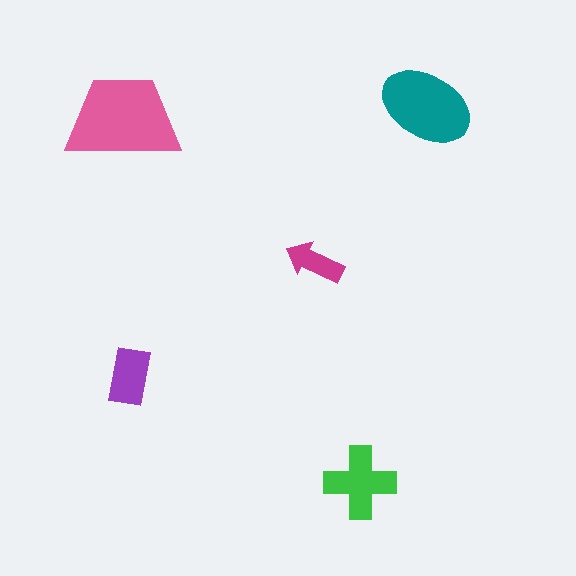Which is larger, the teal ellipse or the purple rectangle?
The teal ellipse.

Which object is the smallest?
The magenta arrow.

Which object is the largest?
The pink trapezoid.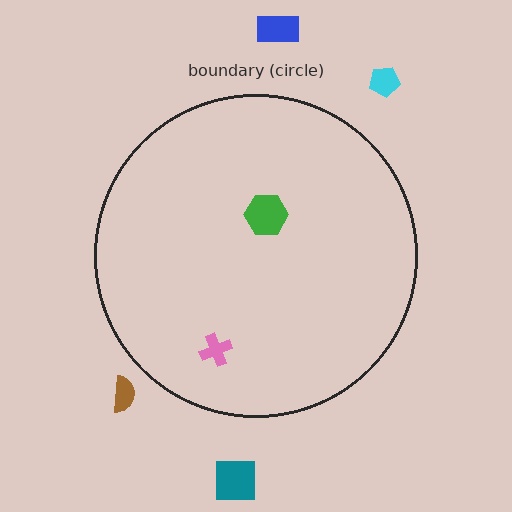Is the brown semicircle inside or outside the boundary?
Outside.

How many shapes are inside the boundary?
2 inside, 4 outside.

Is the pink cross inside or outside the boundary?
Inside.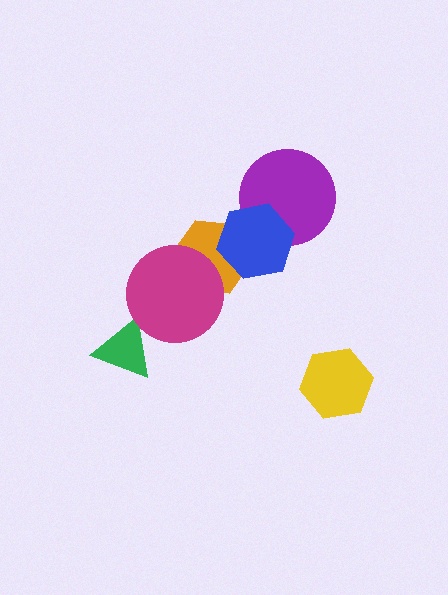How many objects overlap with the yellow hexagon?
0 objects overlap with the yellow hexagon.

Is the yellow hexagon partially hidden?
No, no other shape covers it.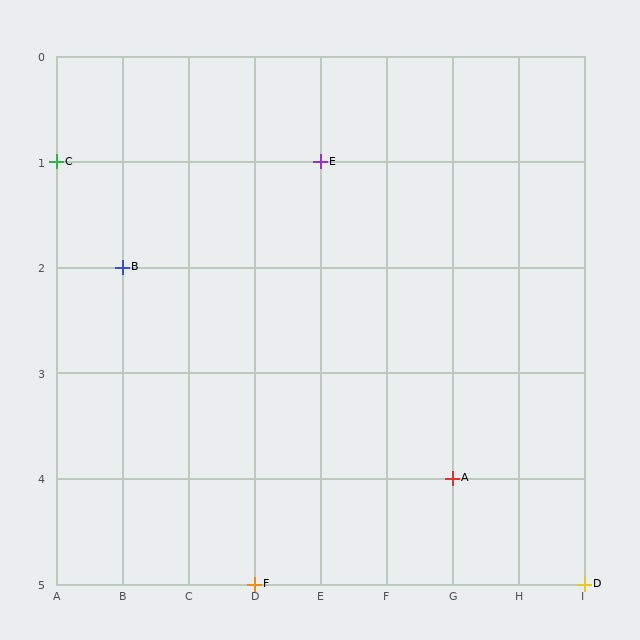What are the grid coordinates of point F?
Point F is at grid coordinates (D, 5).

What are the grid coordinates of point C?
Point C is at grid coordinates (A, 1).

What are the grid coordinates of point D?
Point D is at grid coordinates (I, 5).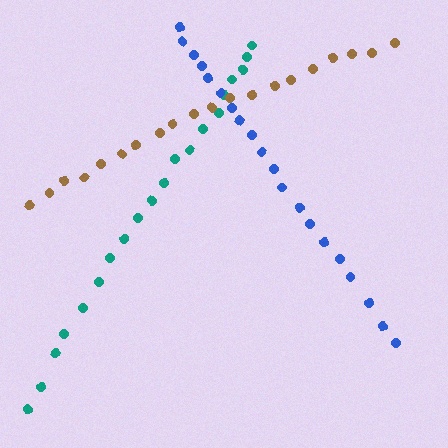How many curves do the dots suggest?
There are 3 distinct paths.